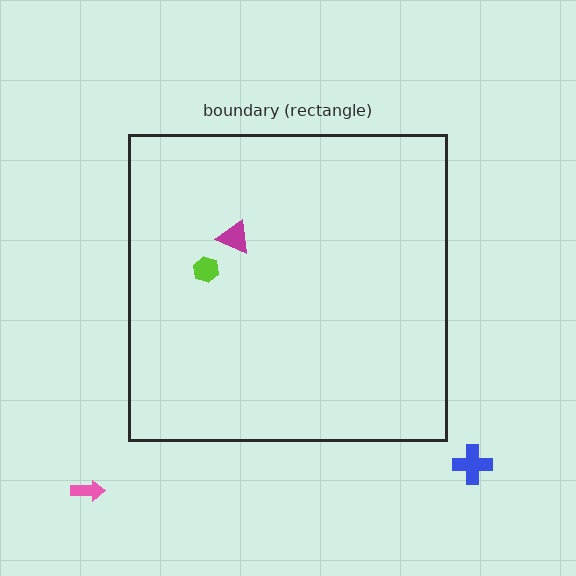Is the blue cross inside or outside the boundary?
Outside.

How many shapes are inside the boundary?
2 inside, 2 outside.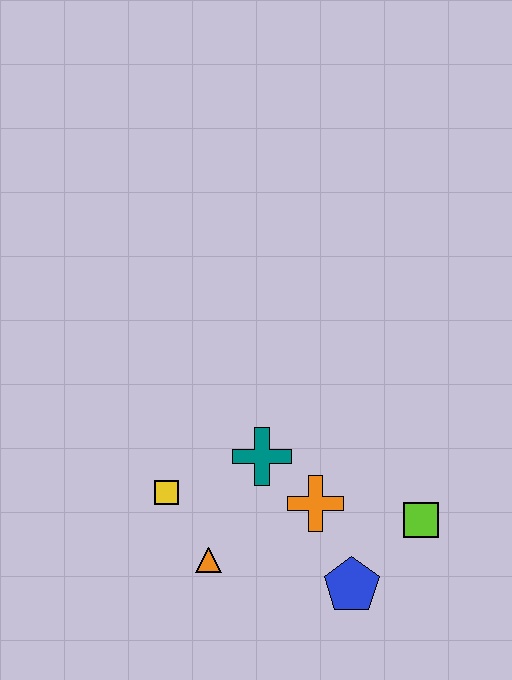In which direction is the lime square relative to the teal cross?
The lime square is to the right of the teal cross.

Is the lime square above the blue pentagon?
Yes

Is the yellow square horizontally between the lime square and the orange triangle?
No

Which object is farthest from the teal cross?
The lime square is farthest from the teal cross.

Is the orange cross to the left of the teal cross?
No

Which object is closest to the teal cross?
The orange cross is closest to the teal cross.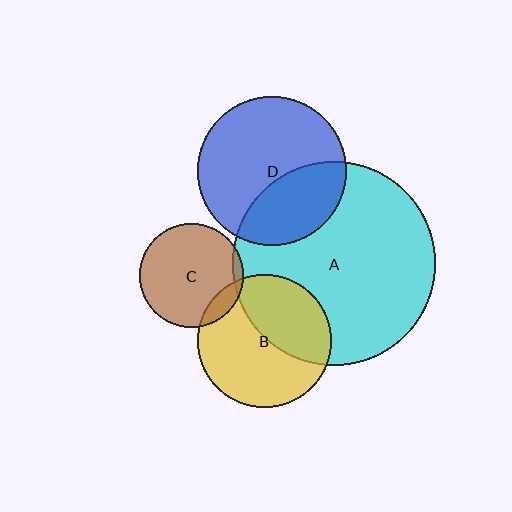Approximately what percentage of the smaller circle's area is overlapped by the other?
Approximately 10%.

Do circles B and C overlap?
Yes.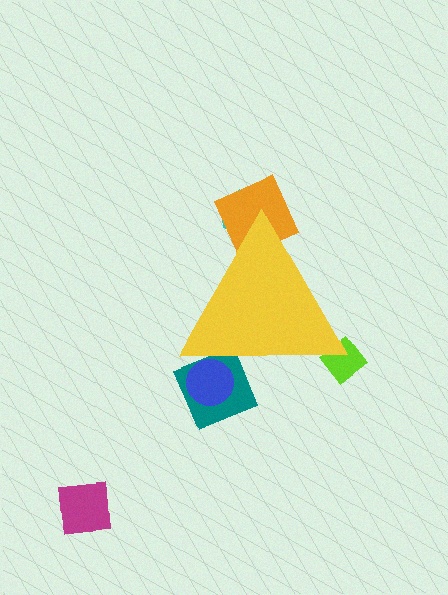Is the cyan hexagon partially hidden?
Yes, the cyan hexagon is partially hidden behind the yellow triangle.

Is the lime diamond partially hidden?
Yes, the lime diamond is partially hidden behind the yellow triangle.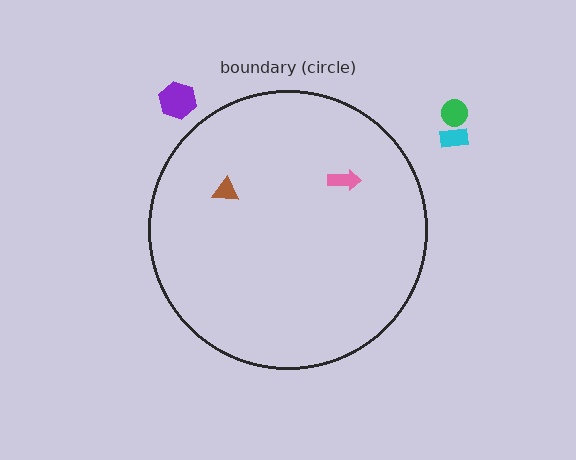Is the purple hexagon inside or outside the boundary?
Outside.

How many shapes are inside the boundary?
2 inside, 3 outside.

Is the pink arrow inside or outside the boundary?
Inside.